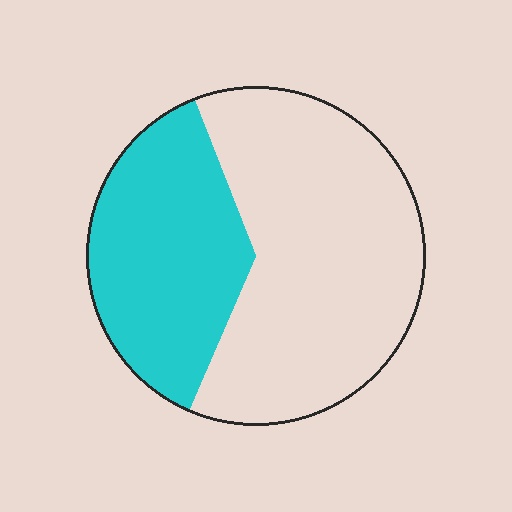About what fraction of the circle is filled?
About three eighths (3/8).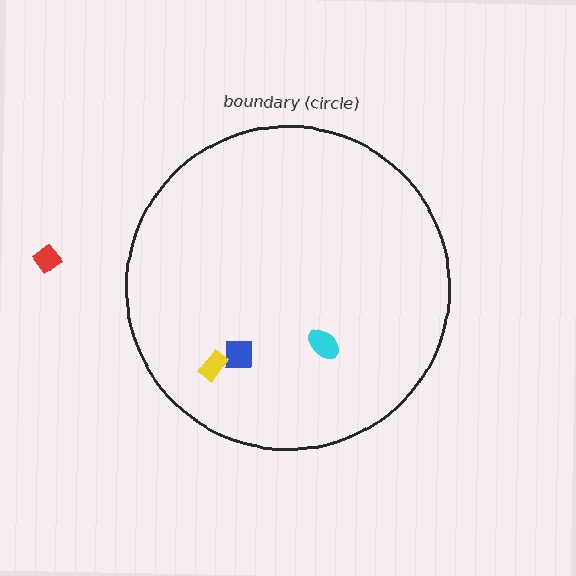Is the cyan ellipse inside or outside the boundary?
Inside.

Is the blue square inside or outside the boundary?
Inside.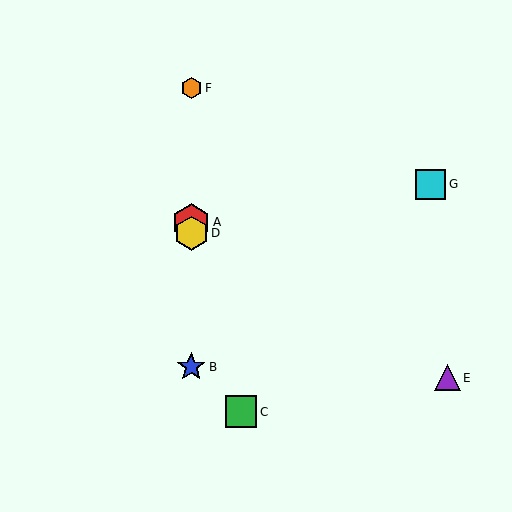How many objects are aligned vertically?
4 objects (A, B, D, F) are aligned vertically.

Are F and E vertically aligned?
No, F is at x≈191 and E is at x≈447.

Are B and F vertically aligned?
Yes, both are at x≈191.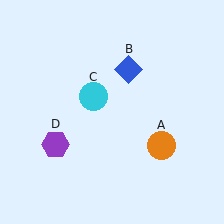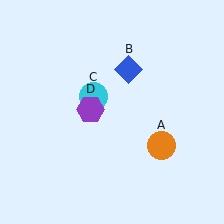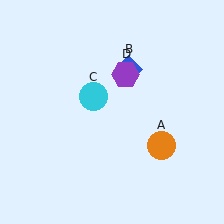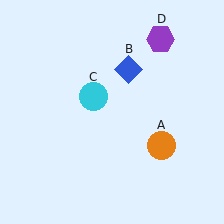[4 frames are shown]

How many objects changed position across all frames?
1 object changed position: purple hexagon (object D).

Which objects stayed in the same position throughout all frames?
Orange circle (object A) and blue diamond (object B) and cyan circle (object C) remained stationary.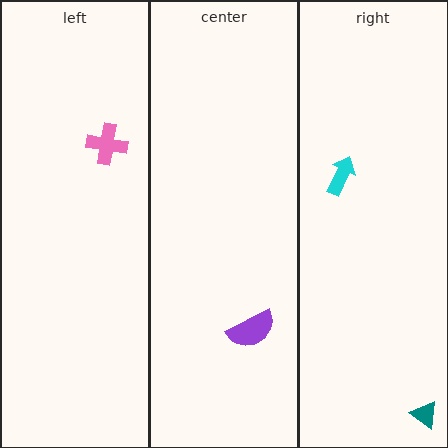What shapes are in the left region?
The pink cross.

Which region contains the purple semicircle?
The center region.